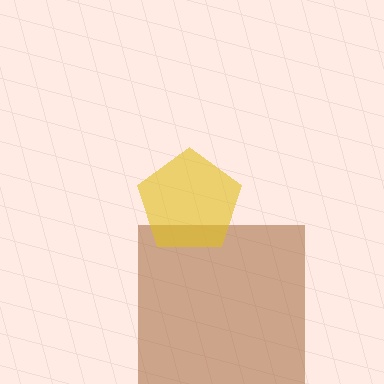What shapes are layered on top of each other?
The layered shapes are: a brown square, a yellow pentagon.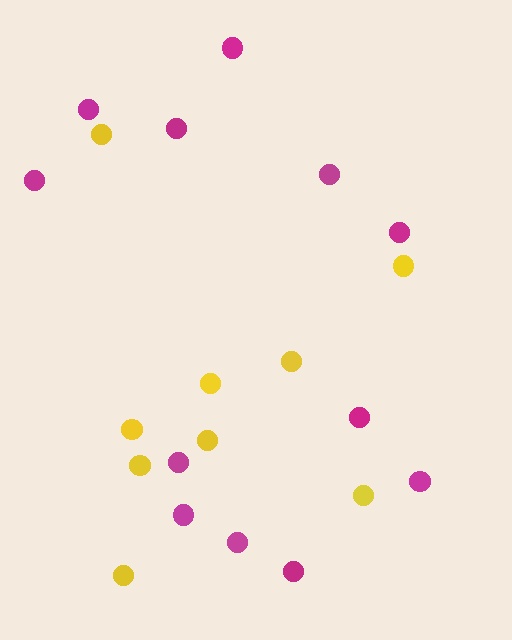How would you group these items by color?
There are 2 groups: one group of yellow circles (9) and one group of magenta circles (12).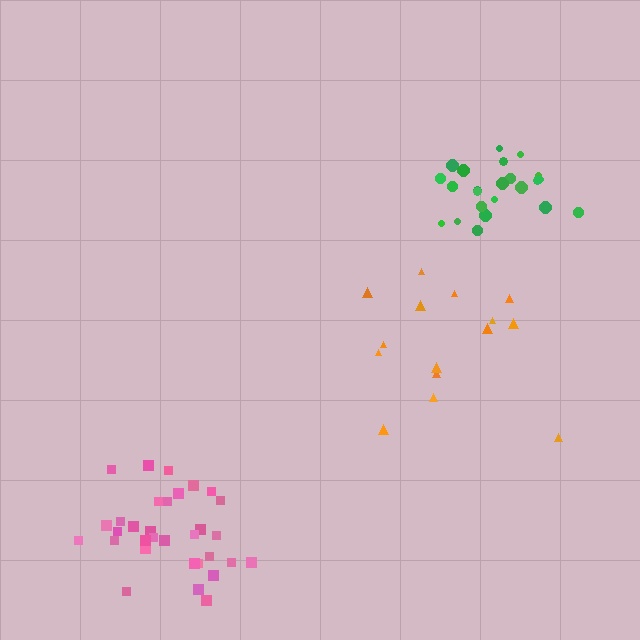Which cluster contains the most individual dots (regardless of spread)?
Pink (33).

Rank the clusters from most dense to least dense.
green, pink, orange.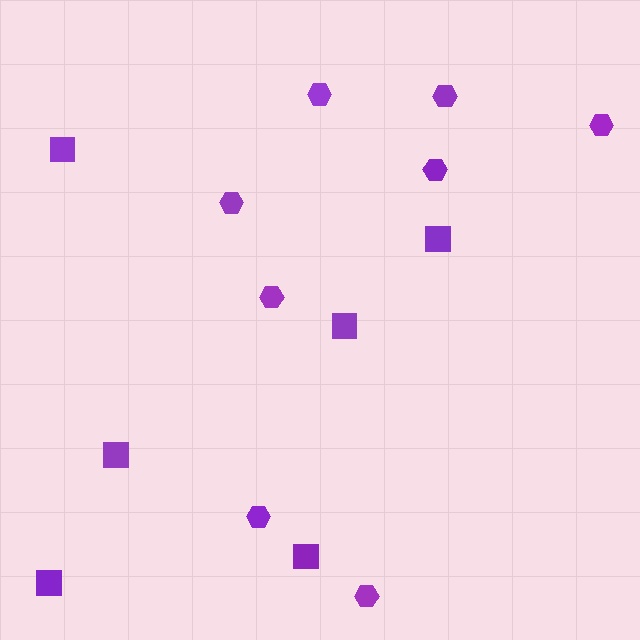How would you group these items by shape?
There are 2 groups: one group of hexagons (8) and one group of squares (6).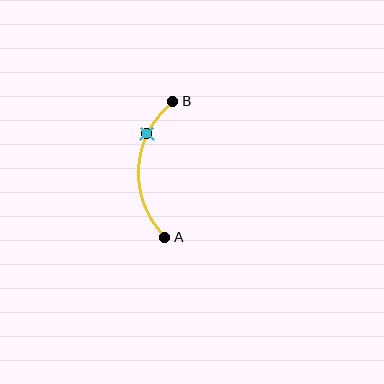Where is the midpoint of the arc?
The arc midpoint is the point on the curve farthest from the straight line joining A and B. It sits to the left of that line.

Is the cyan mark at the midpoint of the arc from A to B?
No. The cyan mark lies on the arc but is closer to endpoint B. The arc midpoint would be at the point on the curve equidistant along the arc from both A and B.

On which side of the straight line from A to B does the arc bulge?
The arc bulges to the left of the straight line connecting A and B.